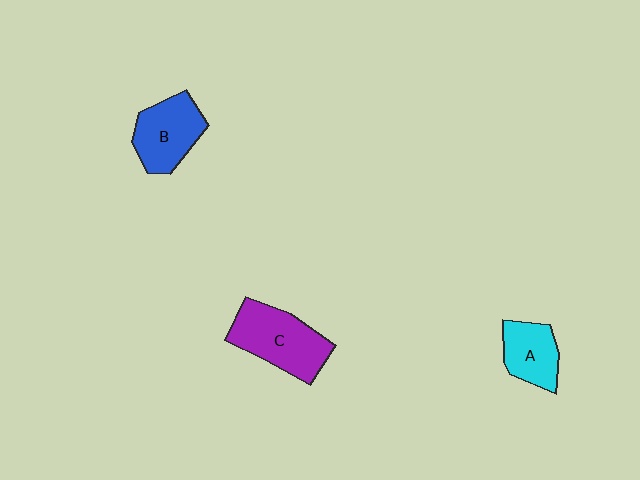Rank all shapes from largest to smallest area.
From largest to smallest: C (purple), B (blue), A (cyan).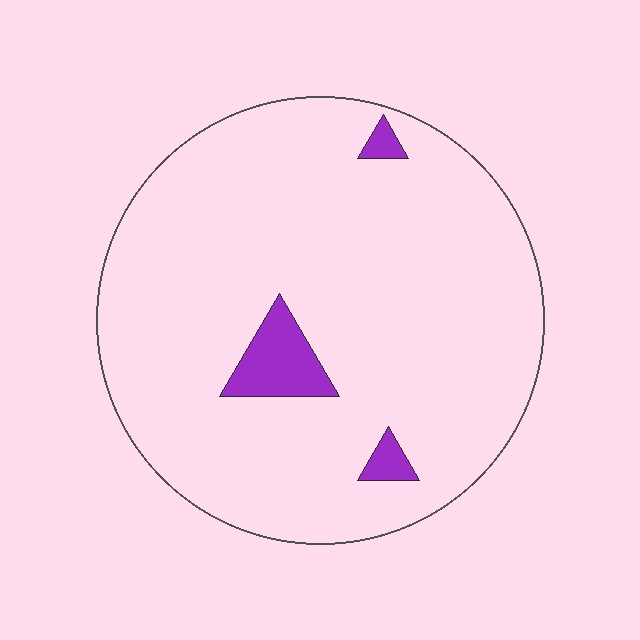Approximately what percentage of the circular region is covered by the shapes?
Approximately 5%.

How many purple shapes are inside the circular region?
3.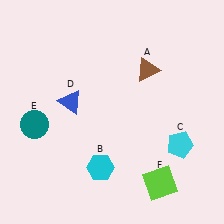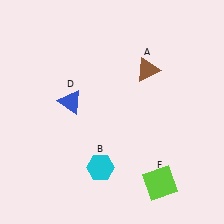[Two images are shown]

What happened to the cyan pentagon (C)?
The cyan pentagon (C) was removed in Image 2. It was in the bottom-right area of Image 1.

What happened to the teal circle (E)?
The teal circle (E) was removed in Image 2. It was in the bottom-left area of Image 1.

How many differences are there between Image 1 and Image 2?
There are 2 differences between the two images.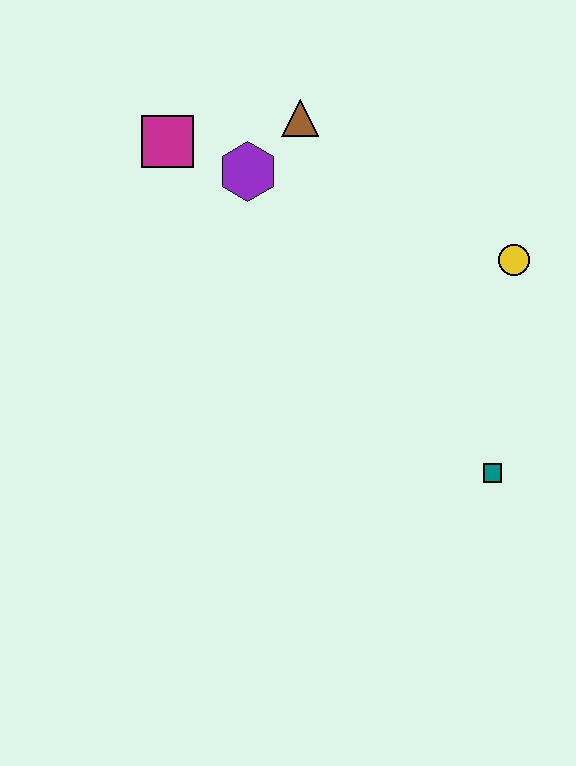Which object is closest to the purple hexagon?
The brown triangle is closest to the purple hexagon.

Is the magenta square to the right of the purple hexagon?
No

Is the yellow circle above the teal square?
Yes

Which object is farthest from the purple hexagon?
The teal square is farthest from the purple hexagon.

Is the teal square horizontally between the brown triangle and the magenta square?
No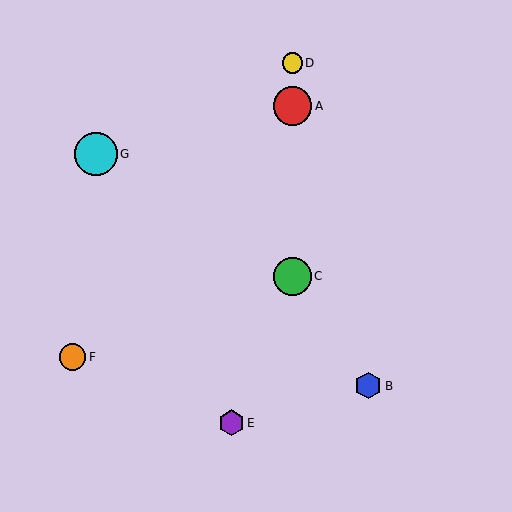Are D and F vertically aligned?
No, D is at x≈292 and F is at x≈73.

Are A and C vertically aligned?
Yes, both are at x≈292.